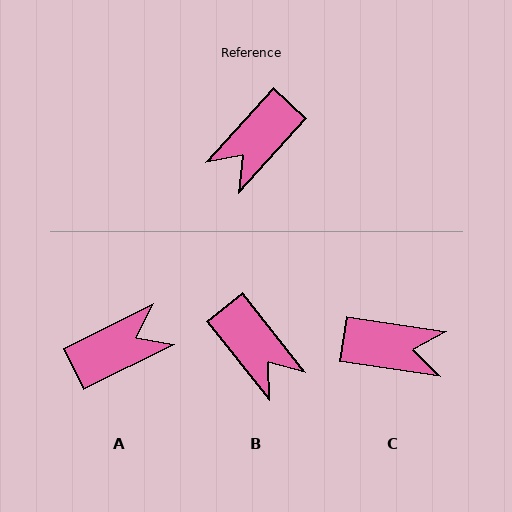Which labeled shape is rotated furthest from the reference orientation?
A, about 159 degrees away.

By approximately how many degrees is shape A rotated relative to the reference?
Approximately 159 degrees counter-clockwise.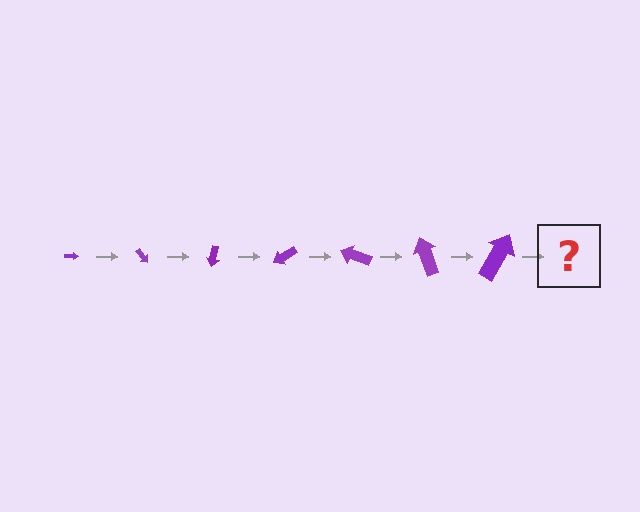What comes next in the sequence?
The next element should be an arrow, larger than the previous one and rotated 350 degrees from the start.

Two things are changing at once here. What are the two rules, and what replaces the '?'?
The two rules are that the arrow grows larger each step and it rotates 50 degrees each step. The '?' should be an arrow, larger than the previous one and rotated 350 degrees from the start.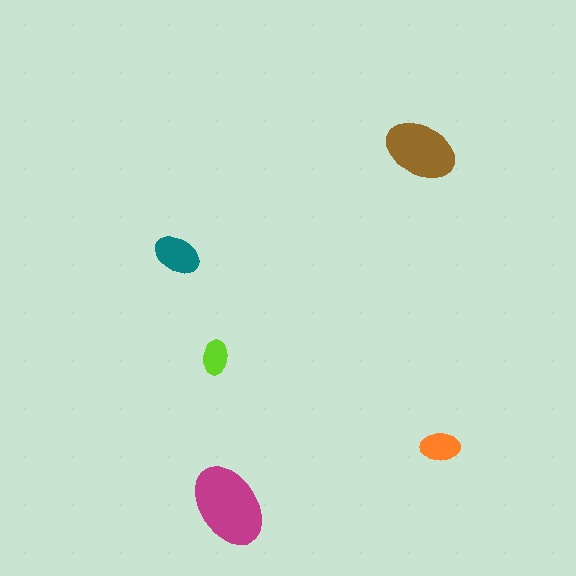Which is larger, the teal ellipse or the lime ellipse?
The teal one.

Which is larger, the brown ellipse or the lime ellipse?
The brown one.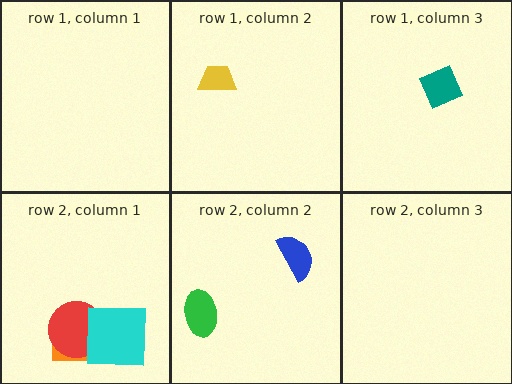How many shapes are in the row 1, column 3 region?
1.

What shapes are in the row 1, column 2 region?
The yellow trapezoid.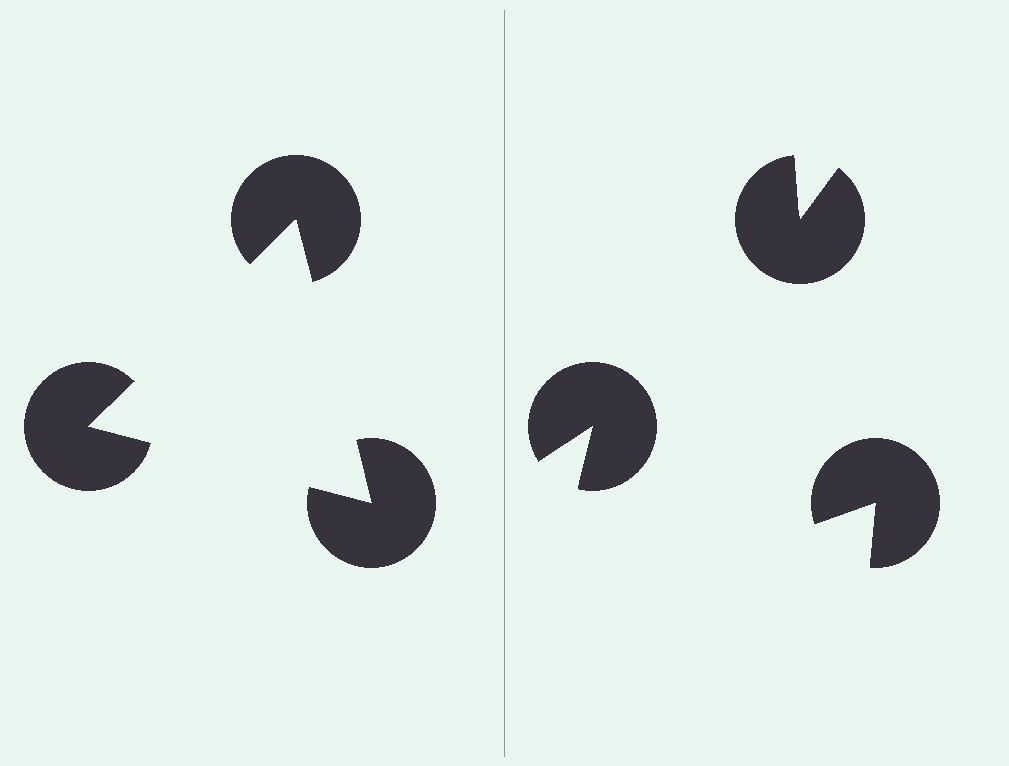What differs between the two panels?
The pac-man discs are positioned identically on both sides; only the wedge orientations differ. On the left they align to a triangle; on the right they are misaligned.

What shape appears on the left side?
An illusory triangle.